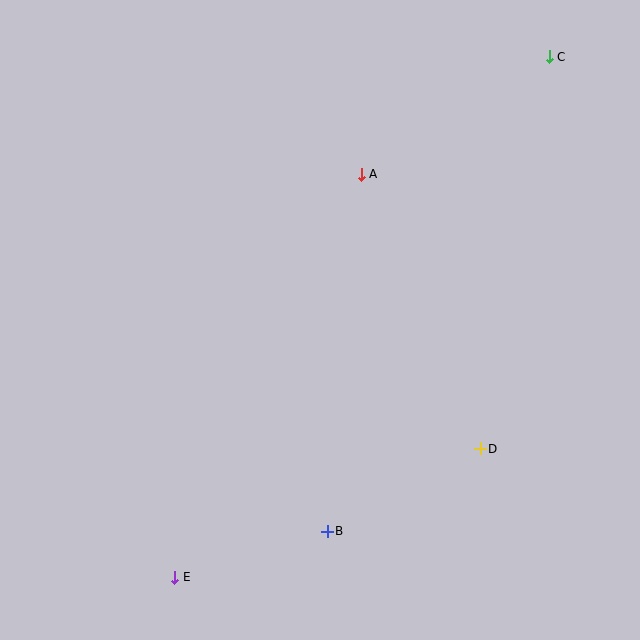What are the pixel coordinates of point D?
Point D is at (480, 449).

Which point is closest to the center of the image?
Point A at (361, 174) is closest to the center.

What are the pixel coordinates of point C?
Point C is at (549, 57).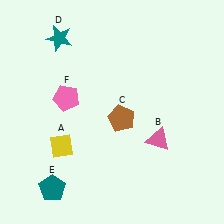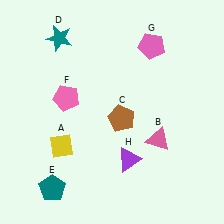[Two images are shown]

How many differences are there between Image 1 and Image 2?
There are 2 differences between the two images.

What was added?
A pink pentagon (G), a purple triangle (H) were added in Image 2.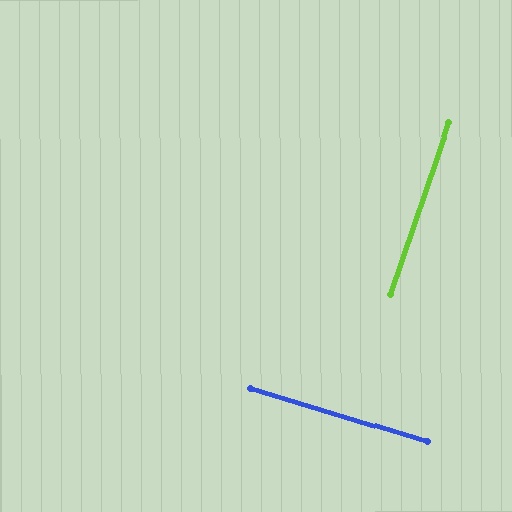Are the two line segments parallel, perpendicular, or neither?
Perpendicular — they meet at approximately 88°.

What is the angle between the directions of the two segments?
Approximately 88 degrees.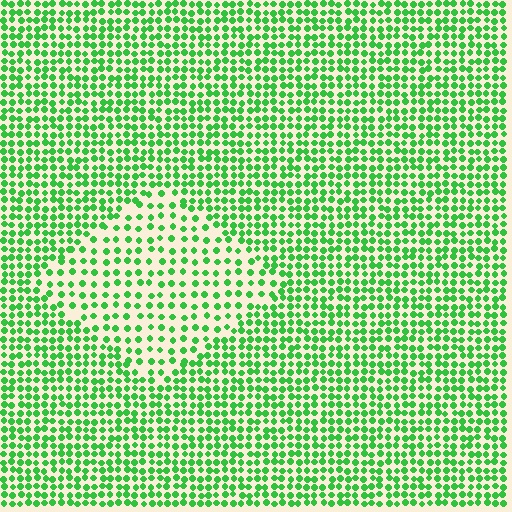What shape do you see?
I see a diamond.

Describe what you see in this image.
The image contains small green elements arranged at two different densities. A diamond-shaped region is visible where the elements are less densely packed than the surrounding area.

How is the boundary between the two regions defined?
The boundary is defined by a change in element density (approximately 1.8x ratio). All elements are the same color, size, and shape.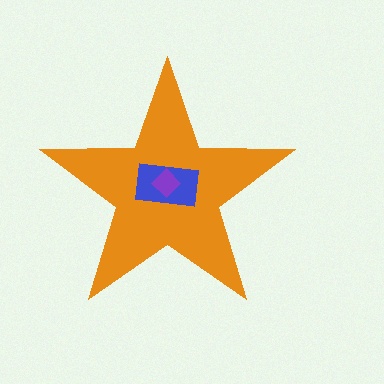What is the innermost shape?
The purple diamond.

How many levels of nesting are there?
3.